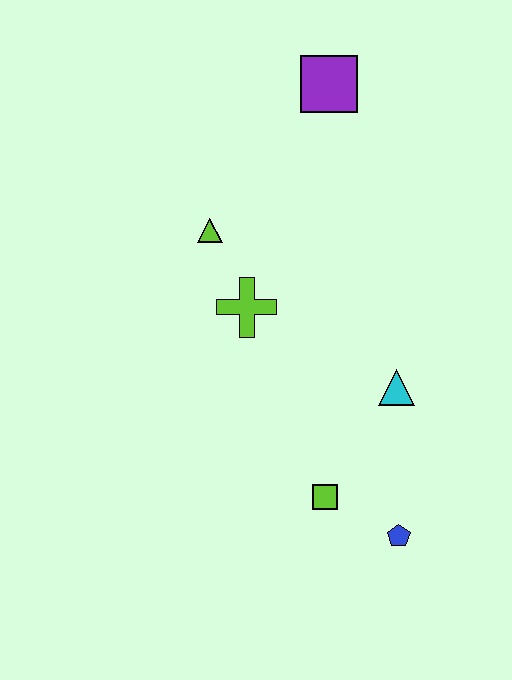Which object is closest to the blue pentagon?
The lime square is closest to the blue pentagon.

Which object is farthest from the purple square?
The blue pentagon is farthest from the purple square.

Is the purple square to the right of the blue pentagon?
No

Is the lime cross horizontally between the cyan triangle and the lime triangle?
Yes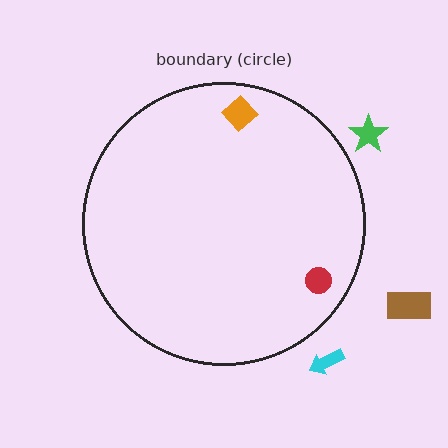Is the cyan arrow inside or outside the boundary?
Outside.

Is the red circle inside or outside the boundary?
Inside.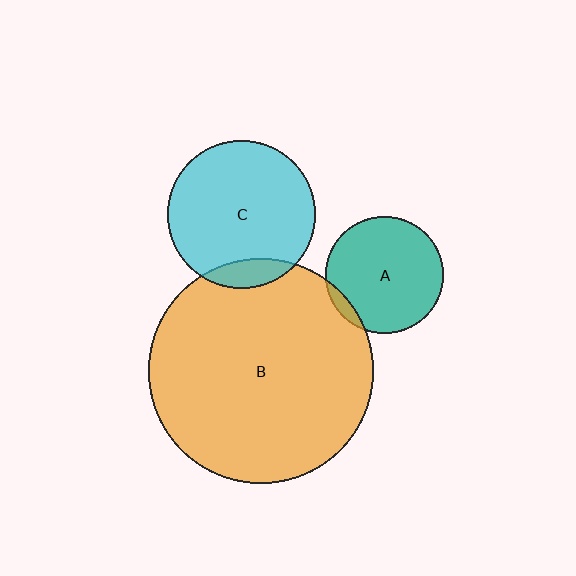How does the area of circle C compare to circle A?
Approximately 1.6 times.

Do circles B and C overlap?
Yes.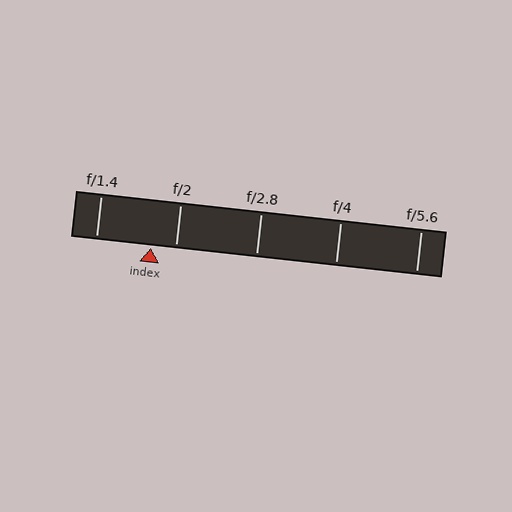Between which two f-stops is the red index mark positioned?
The index mark is between f/1.4 and f/2.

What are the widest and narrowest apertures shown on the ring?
The widest aperture shown is f/1.4 and the narrowest is f/5.6.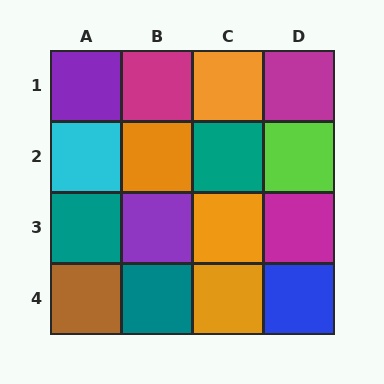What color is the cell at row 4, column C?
Orange.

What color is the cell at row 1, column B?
Magenta.